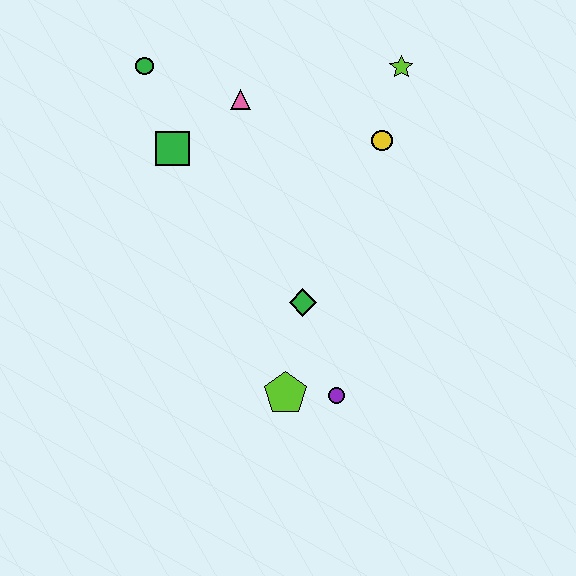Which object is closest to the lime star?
The yellow circle is closest to the lime star.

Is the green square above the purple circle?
Yes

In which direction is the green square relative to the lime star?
The green square is to the left of the lime star.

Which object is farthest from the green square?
The purple circle is farthest from the green square.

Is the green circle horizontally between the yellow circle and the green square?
No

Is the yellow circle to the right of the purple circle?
Yes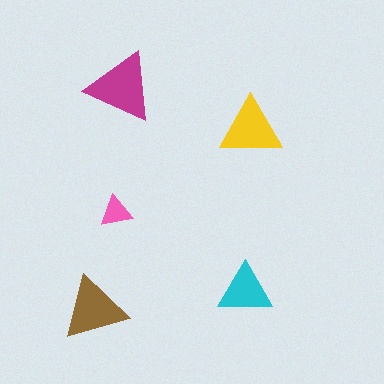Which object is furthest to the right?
The yellow triangle is rightmost.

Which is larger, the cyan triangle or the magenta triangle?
The magenta one.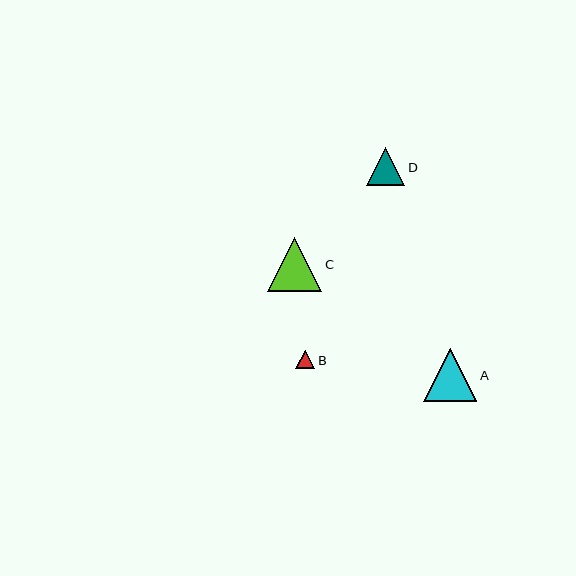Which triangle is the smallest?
Triangle B is the smallest with a size of approximately 19 pixels.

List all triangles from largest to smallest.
From largest to smallest: C, A, D, B.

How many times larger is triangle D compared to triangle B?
Triangle D is approximately 2.0 times the size of triangle B.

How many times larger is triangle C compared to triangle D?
Triangle C is approximately 1.4 times the size of triangle D.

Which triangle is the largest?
Triangle C is the largest with a size of approximately 54 pixels.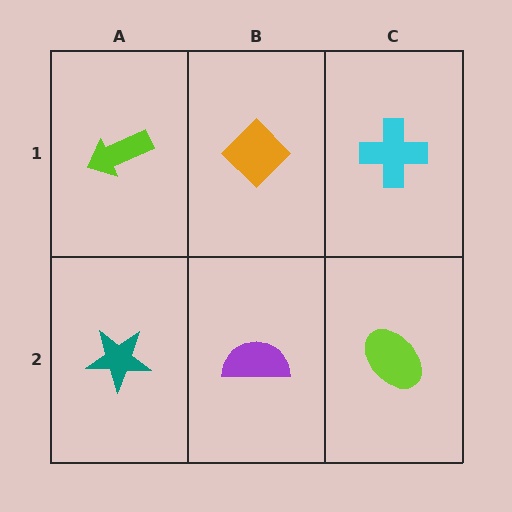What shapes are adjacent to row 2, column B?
An orange diamond (row 1, column B), a teal star (row 2, column A), a lime ellipse (row 2, column C).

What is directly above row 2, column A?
A lime arrow.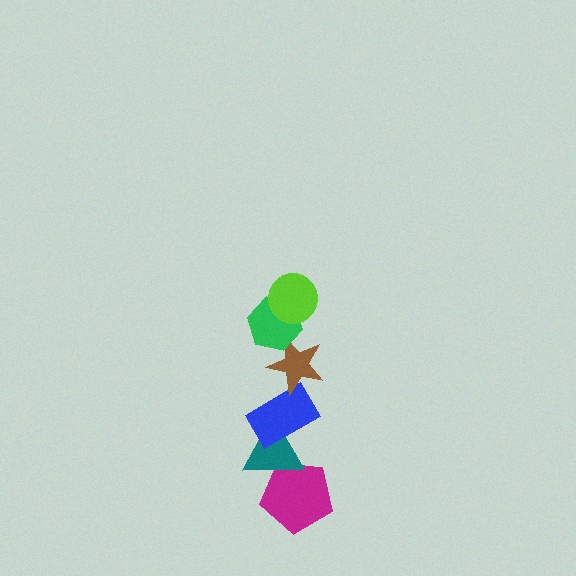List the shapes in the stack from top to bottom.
From top to bottom: the lime circle, the green hexagon, the brown star, the blue rectangle, the teal triangle, the magenta pentagon.